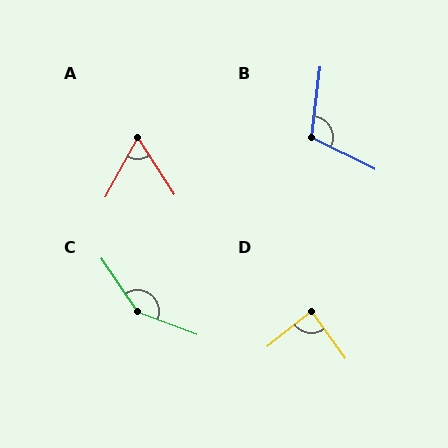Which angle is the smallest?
A, at approximately 61 degrees.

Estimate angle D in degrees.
Approximately 87 degrees.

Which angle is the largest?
C, at approximately 144 degrees.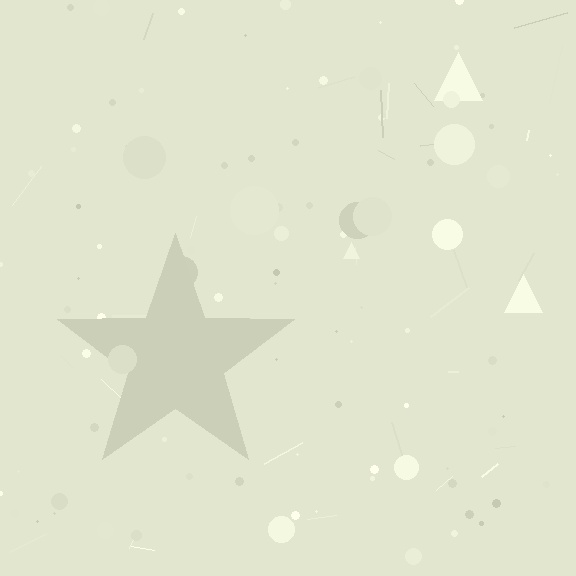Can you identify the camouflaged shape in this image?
The camouflaged shape is a star.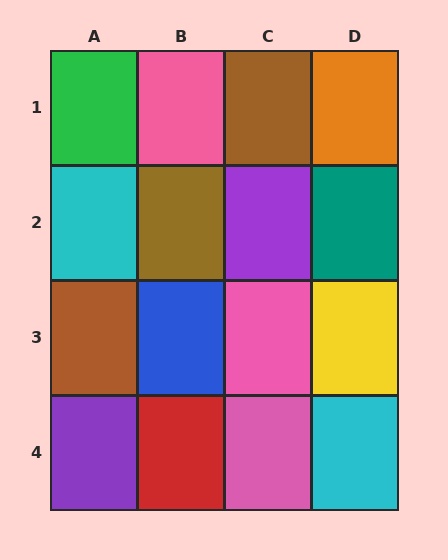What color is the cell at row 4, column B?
Red.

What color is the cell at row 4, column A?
Purple.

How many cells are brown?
3 cells are brown.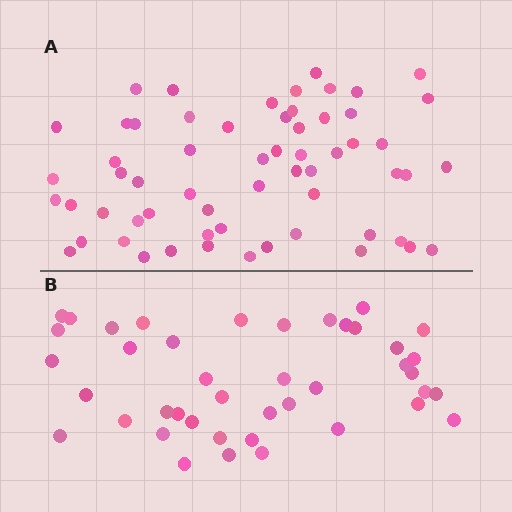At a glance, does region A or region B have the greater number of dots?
Region A (the top region) has more dots.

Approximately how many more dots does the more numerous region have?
Region A has approximately 20 more dots than region B.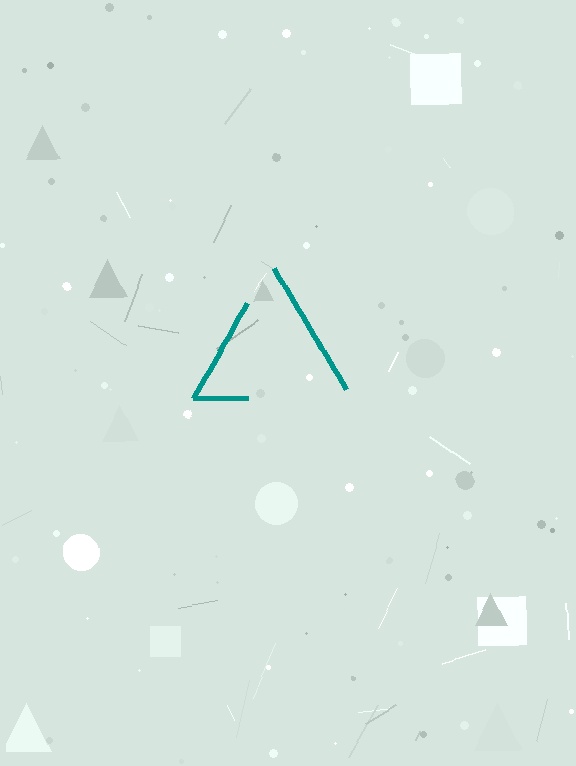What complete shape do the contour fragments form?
The contour fragments form a triangle.